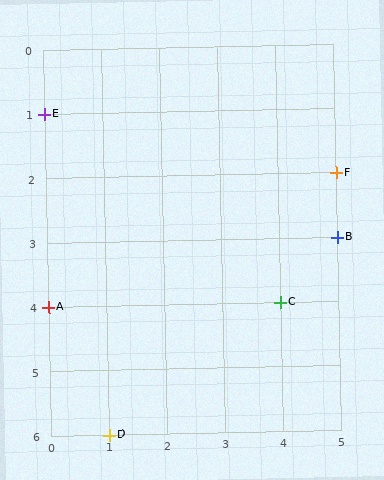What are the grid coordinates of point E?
Point E is at grid coordinates (0, 1).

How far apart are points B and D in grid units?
Points B and D are 4 columns and 3 rows apart (about 5.0 grid units diagonally).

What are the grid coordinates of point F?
Point F is at grid coordinates (5, 2).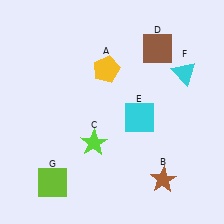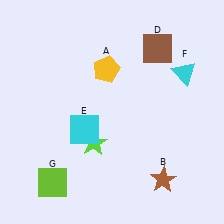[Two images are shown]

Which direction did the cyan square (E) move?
The cyan square (E) moved left.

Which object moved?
The cyan square (E) moved left.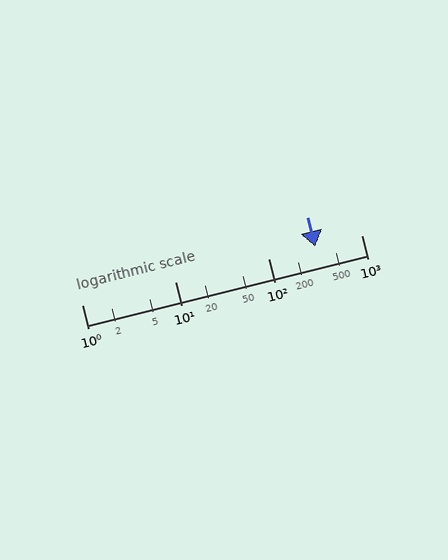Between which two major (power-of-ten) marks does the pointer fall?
The pointer is between 100 and 1000.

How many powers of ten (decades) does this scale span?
The scale spans 3 decades, from 1 to 1000.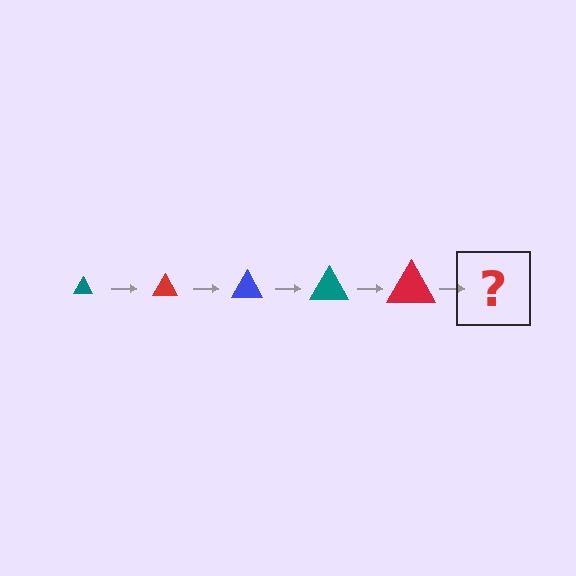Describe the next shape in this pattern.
It should be a blue triangle, larger than the previous one.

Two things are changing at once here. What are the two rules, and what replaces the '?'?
The two rules are that the triangle grows larger each step and the color cycles through teal, red, and blue. The '?' should be a blue triangle, larger than the previous one.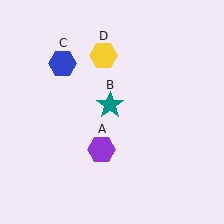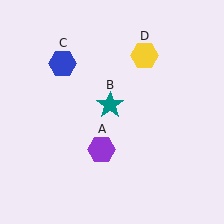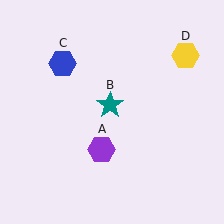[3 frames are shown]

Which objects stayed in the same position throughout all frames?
Purple hexagon (object A) and teal star (object B) and blue hexagon (object C) remained stationary.